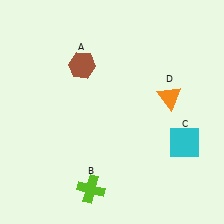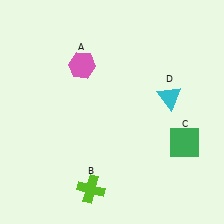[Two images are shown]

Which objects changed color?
A changed from brown to pink. C changed from cyan to green. D changed from orange to cyan.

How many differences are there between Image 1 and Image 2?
There are 3 differences between the two images.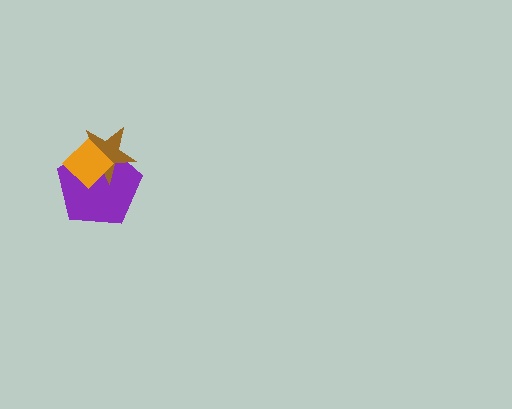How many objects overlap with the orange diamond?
2 objects overlap with the orange diamond.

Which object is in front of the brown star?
The orange diamond is in front of the brown star.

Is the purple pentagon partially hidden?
Yes, it is partially covered by another shape.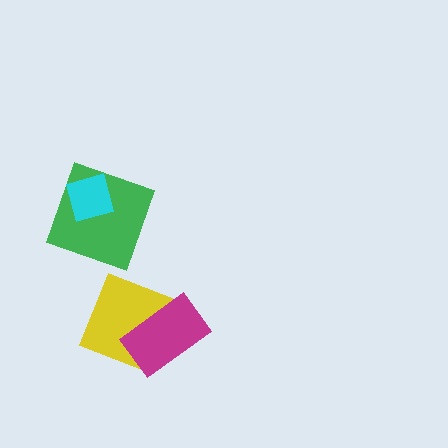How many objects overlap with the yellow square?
1 object overlaps with the yellow square.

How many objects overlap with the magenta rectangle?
1 object overlaps with the magenta rectangle.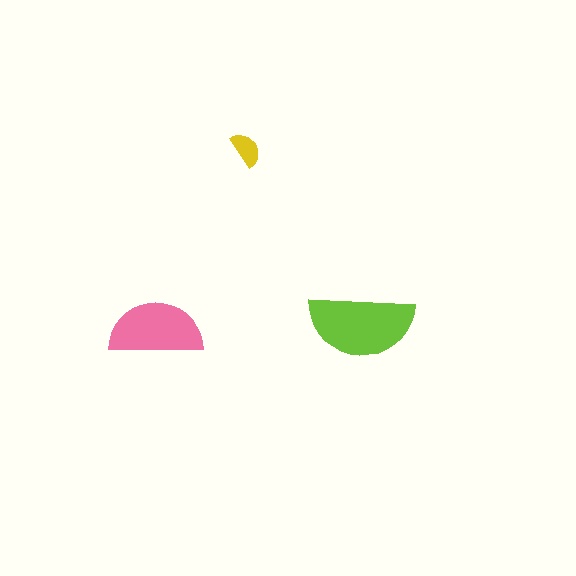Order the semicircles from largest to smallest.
the lime one, the pink one, the yellow one.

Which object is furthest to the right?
The lime semicircle is rightmost.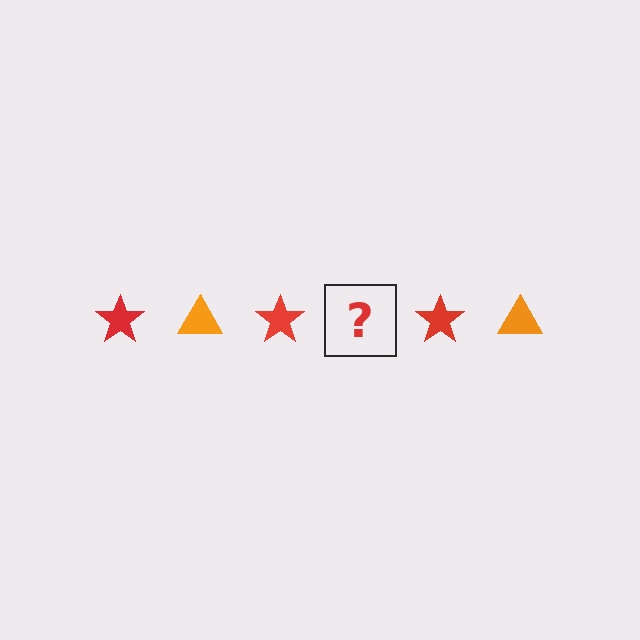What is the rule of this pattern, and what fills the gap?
The rule is that the pattern alternates between red star and orange triangle. The gap should be filled with an orange triangle.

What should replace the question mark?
The question mark should be replaced with an orange triangle.